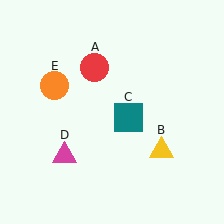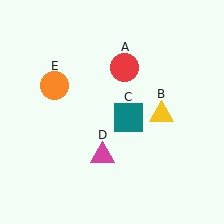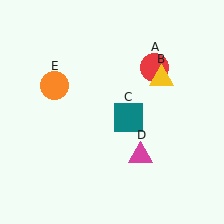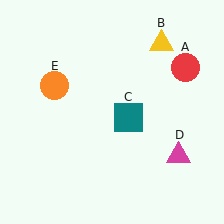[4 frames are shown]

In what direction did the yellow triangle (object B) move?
The yellow triangle (object B) moved up.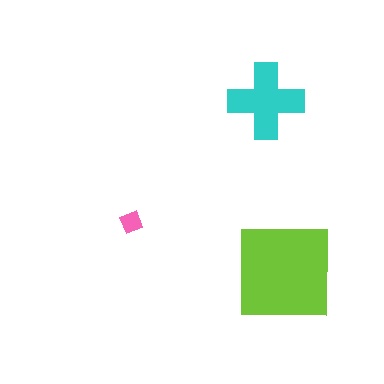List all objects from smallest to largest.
The pink diamond, the cyan cross, the lime square.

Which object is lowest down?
The lime square is bottommost.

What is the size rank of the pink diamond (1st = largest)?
3rd.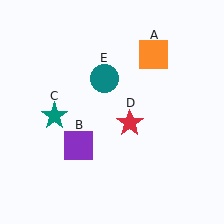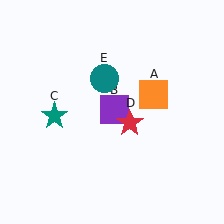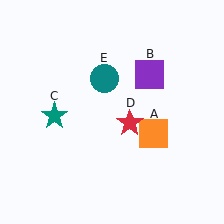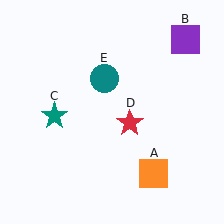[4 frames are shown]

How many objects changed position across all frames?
2 objects changed position: orange square (object A), purple square (object B).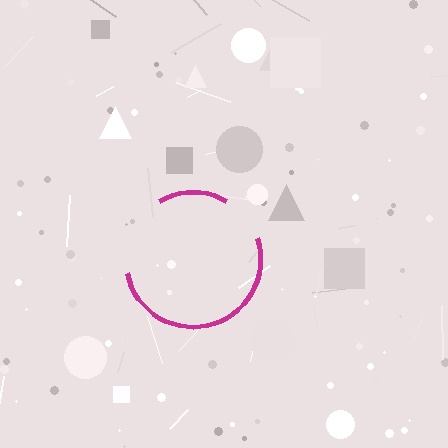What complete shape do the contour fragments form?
The contour fragments form a circle.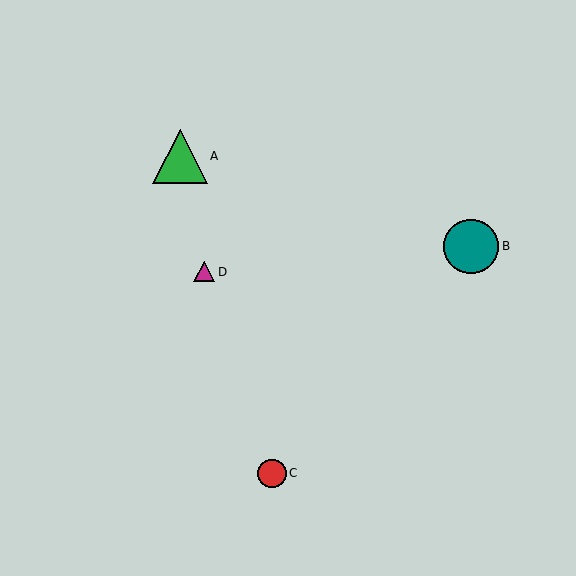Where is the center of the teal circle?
The center of the teal circle is at (471, 247).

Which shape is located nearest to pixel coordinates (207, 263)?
The magenta triangle (labeled D) at (204, 272) is nearest to that location.